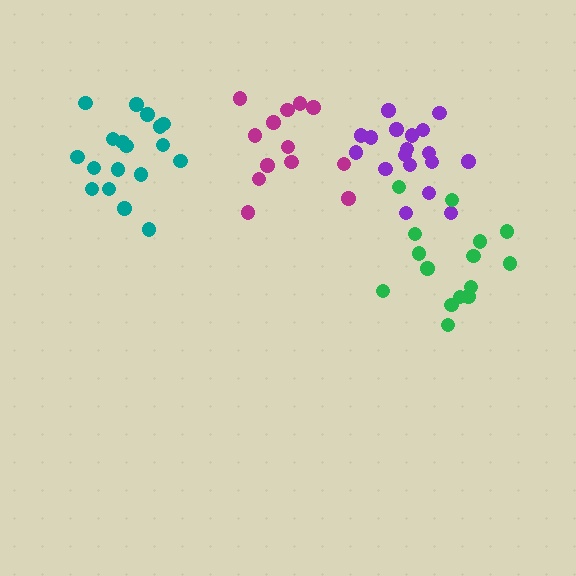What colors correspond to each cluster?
The clusters are colored: purple, magenta, teal, green.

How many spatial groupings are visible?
There are 4 spatial groupings.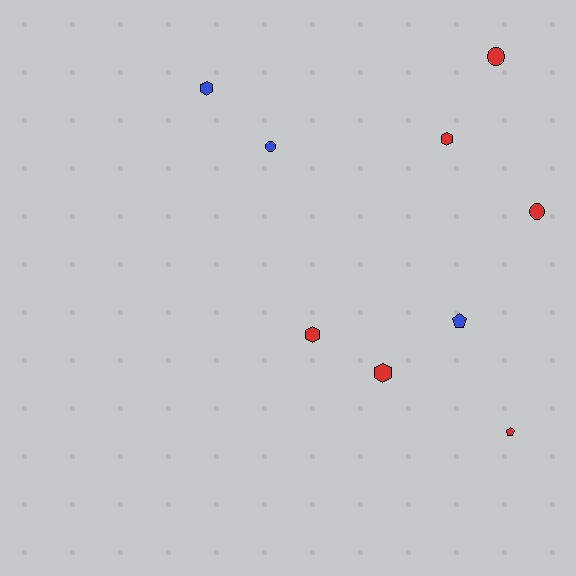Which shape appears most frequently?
Hexagon, with 4 objects.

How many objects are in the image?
There are 9 objects.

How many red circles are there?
There are 2 red circles.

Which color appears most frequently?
Red, with 6 objects.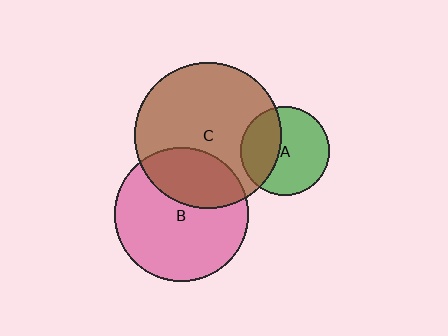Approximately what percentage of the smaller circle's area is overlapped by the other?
Approximately 30%.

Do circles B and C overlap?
Yes.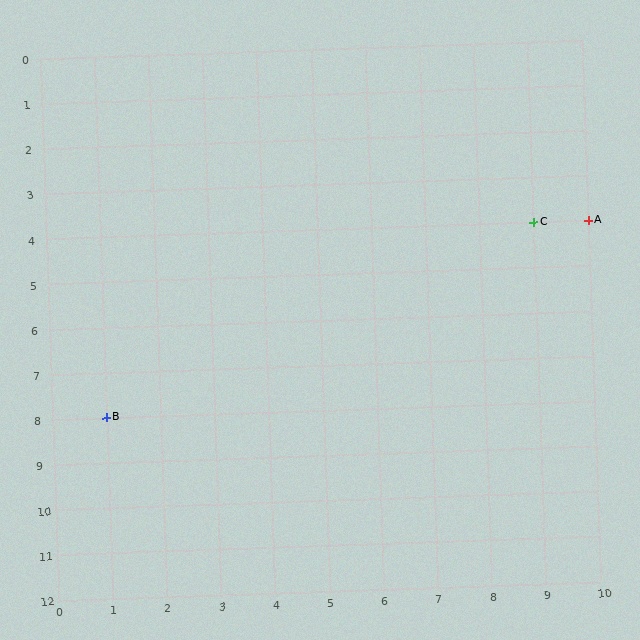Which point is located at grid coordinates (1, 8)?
Point B is at (1, 8).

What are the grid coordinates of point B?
Point B is at grid coordinates (1, 8).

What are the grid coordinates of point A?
Point A is at grid coordinates (10, 4).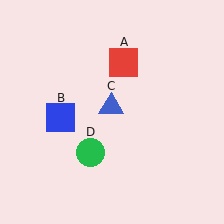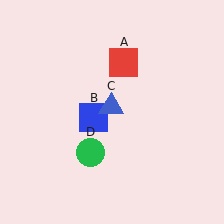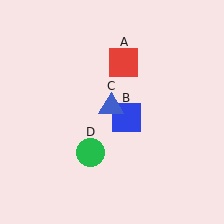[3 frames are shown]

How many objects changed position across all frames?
1 object changed position: blue square (object B).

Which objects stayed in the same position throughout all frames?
Red square (object A) and blue triangle (object C) and green circle (object D) remained stationary.